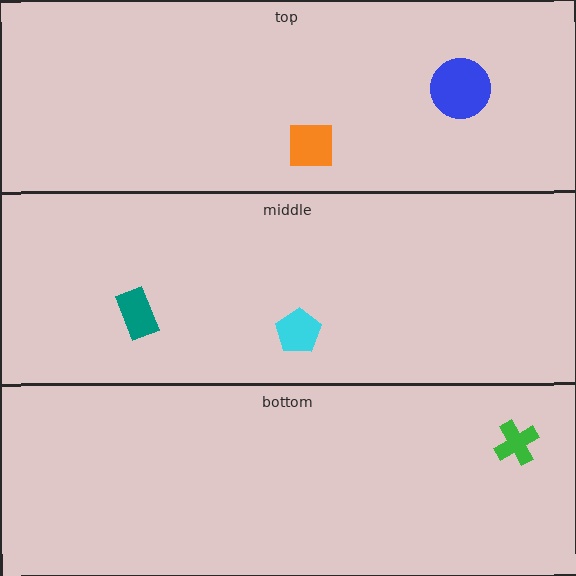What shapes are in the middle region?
The cyan pentagon, the teal rectangle.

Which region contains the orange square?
The top region.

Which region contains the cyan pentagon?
The middle region.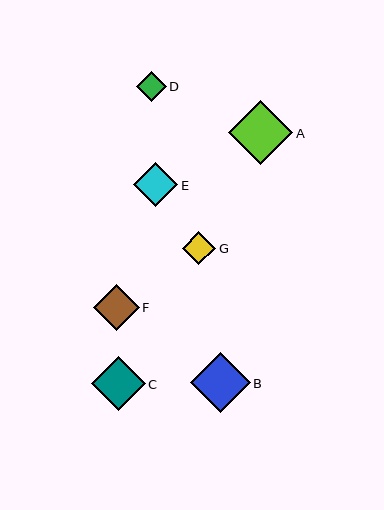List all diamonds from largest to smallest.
From largest to smallest: A, B, C, F, E, G, D.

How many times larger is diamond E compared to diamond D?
Diamond E is approximately 1.5 times the size of diamond D.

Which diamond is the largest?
Diamond A is the largest with a size of approximately 64 pixels.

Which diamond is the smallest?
Diamond D is the smallest with a size of approximately 30 pixels.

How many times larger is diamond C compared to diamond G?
Diamond C is approximately 1.6 times the size of diamond G.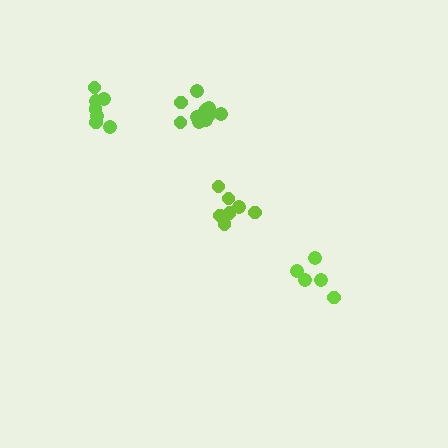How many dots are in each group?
Group 1: 7 dots, Group 2: 7 dots, Group 3: 5 dots, Group 4: 11 dots (30 total).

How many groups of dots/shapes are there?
There are 4 groups.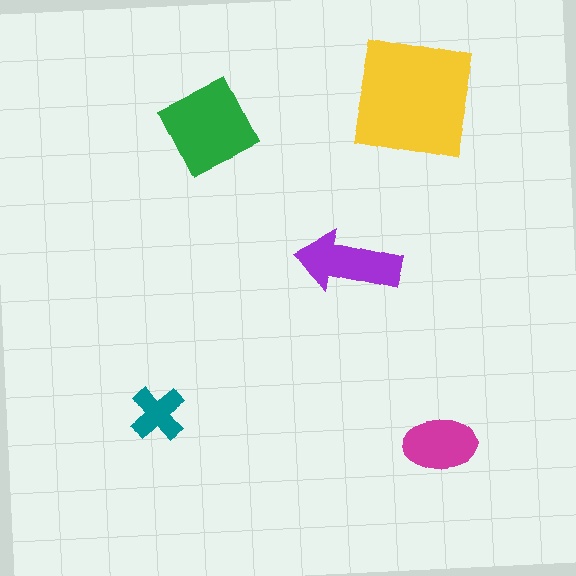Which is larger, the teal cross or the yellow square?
The yellow square.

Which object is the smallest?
The teal cross.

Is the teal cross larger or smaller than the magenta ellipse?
Smaller.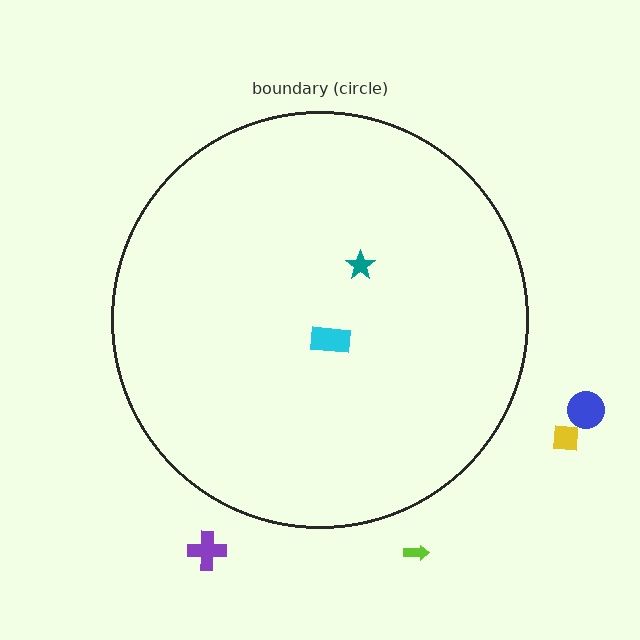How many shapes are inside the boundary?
2 inside, 4 outside.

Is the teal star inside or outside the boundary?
Inside.